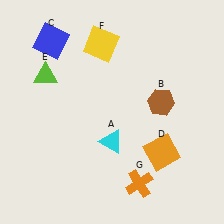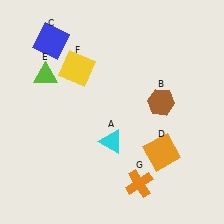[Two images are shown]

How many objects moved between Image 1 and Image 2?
1 object moved between the two images.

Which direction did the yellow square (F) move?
The yellow square (F) moved down.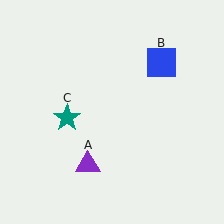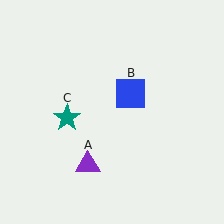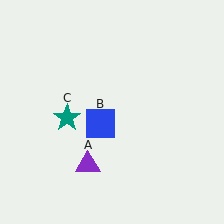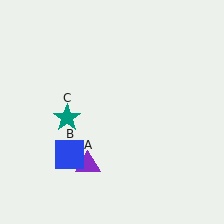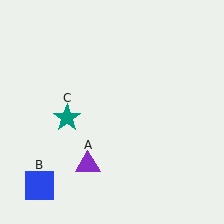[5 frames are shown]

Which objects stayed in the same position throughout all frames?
Purple triangle (object A) and teal star (object C) remained stationary.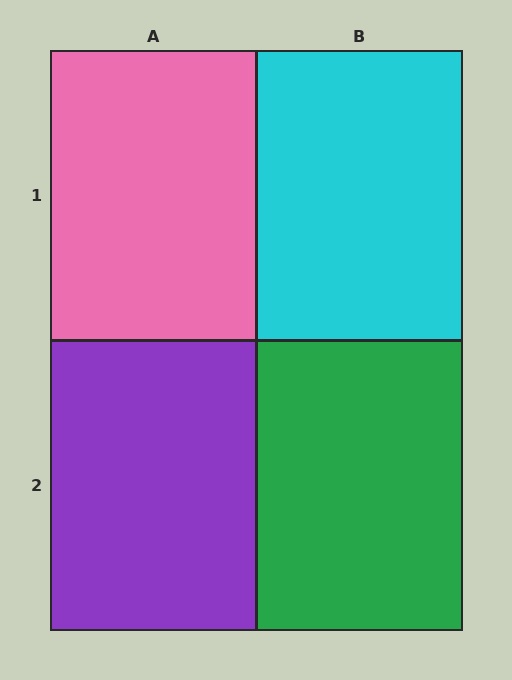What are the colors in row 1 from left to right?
Pink, cyan.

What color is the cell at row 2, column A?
Purple.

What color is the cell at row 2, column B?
Green.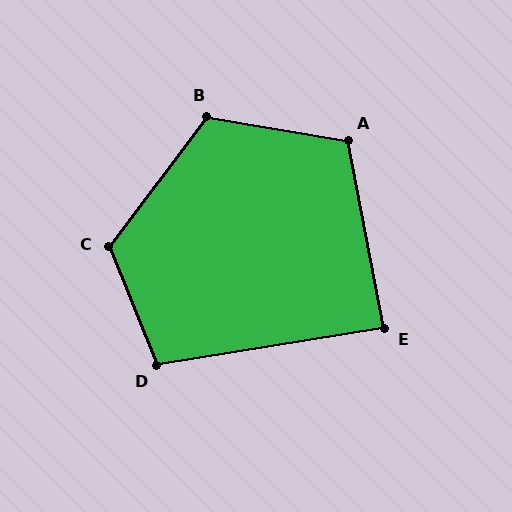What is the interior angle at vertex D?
Approximately 103 degrees (obtuse).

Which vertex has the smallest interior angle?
E, at approximately 88 degrees.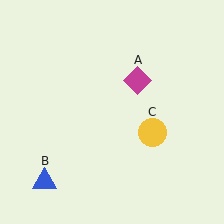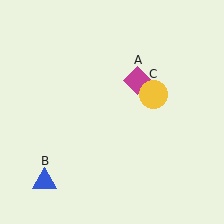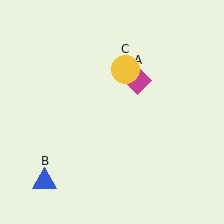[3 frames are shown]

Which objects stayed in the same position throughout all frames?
Magenta diamond (object A) and blue triangle (object B) remained stationary.